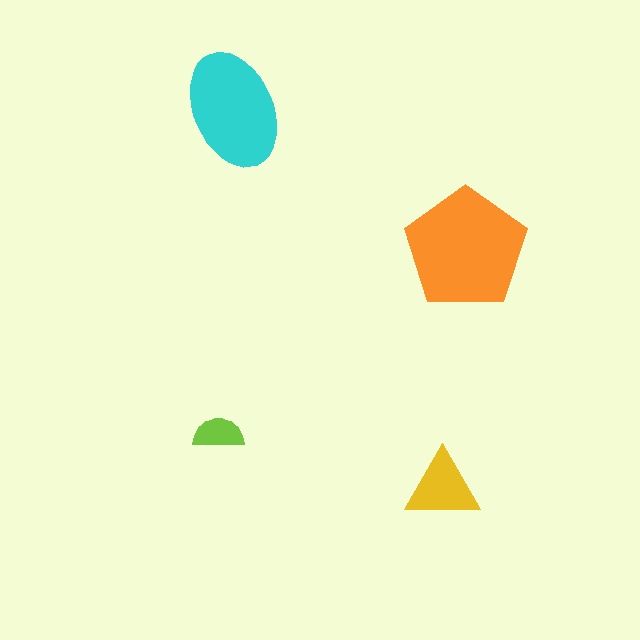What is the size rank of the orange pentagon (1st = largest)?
1st.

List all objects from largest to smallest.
The orange pentagon, the cyan ellipse, the yellow triangle, the lime semicircle.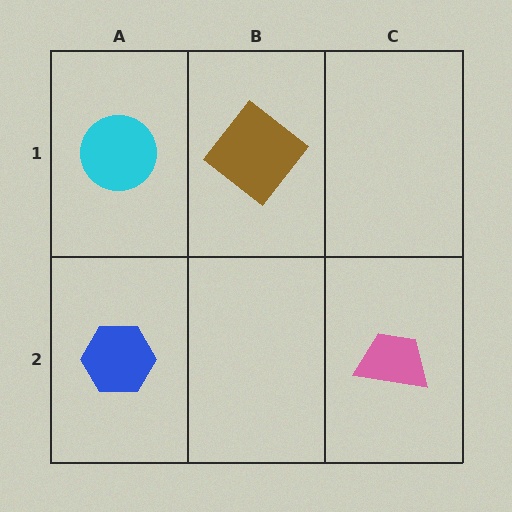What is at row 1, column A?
A cyan circle.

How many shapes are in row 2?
2 shapes.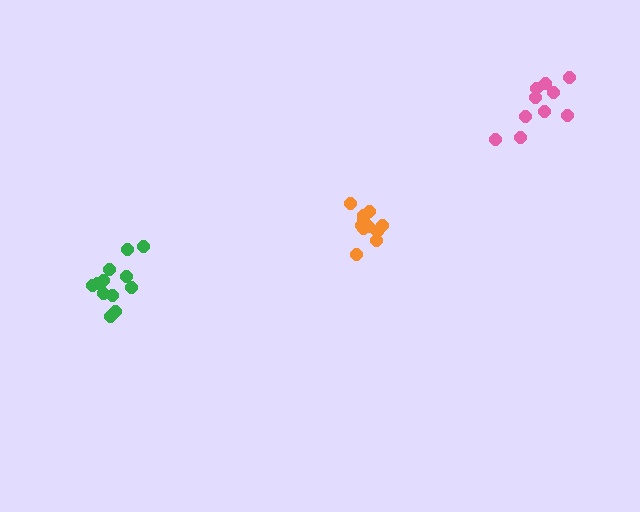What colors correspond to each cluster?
The clusters are colored: orange, pink, green.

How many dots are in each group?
Group 1: 11 dots, Group 2: 10 dots, Group 3: 12 dots (33 total).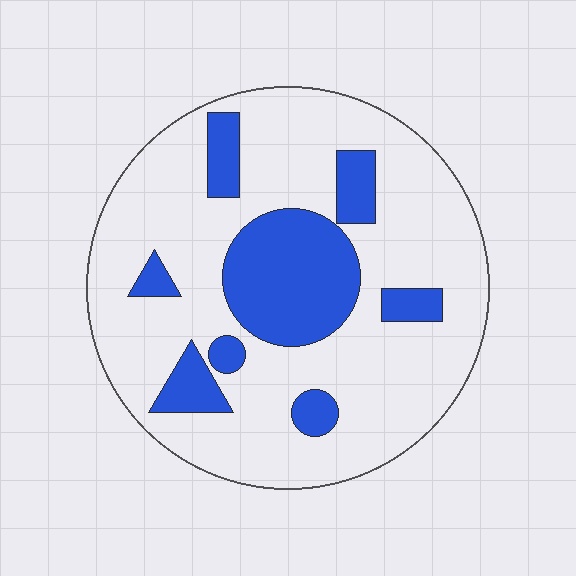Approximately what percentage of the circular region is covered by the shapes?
Approximately 25%.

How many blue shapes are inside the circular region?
8.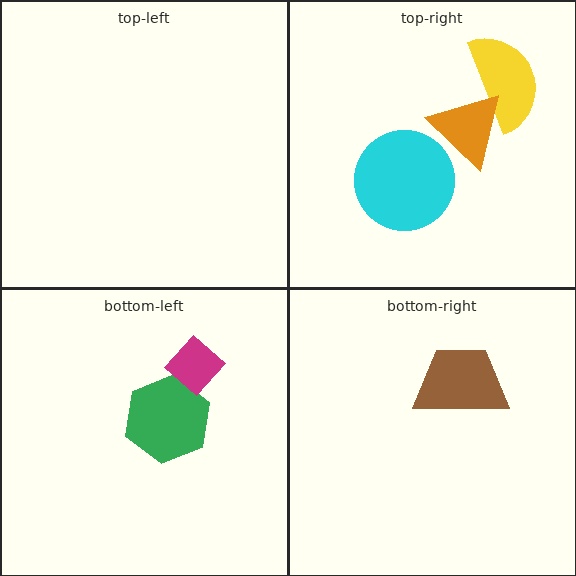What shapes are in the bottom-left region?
The green hexagon, the magenta diamond.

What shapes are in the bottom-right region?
The brown trapezoid.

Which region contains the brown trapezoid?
The bottom-right region.